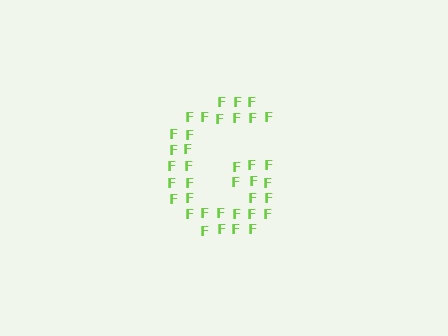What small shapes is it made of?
It is made of small letter F's.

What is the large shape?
The large shape is the letter G.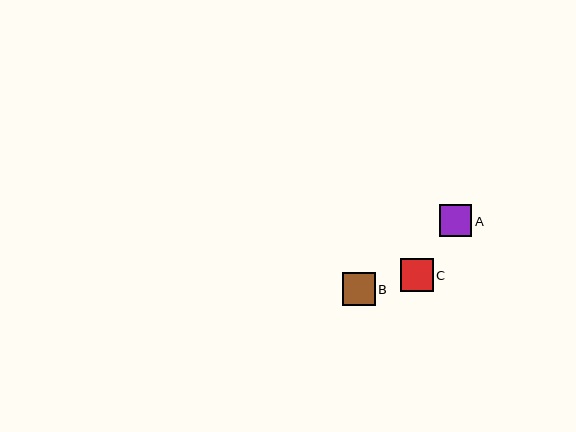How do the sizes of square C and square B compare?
Square C and square B are approximately the same size.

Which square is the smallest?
Square A is the smallest with a size of approximately 32 pixels.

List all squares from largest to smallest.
From largest to smallest: C, B, A.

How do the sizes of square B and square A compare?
Square B and square A are approximately the same size.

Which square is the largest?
Square C is the largest with a size of approximately 33 pixels.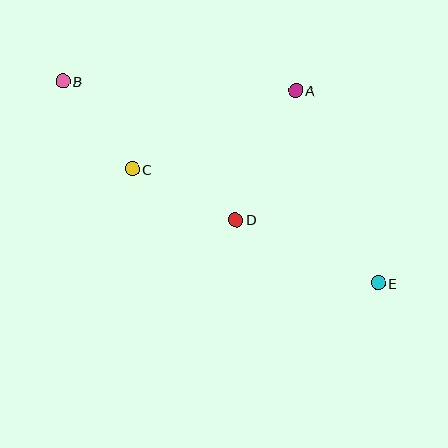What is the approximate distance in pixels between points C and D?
The distance between C and D is approximately 115 pixels.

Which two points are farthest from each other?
Points B and E are farthest from each other.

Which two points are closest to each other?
Points B and C are closest to each other.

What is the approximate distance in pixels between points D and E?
The distance between D and E is approximately 156 pixels.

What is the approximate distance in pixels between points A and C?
The distance between A and C is approximately 181 pixels.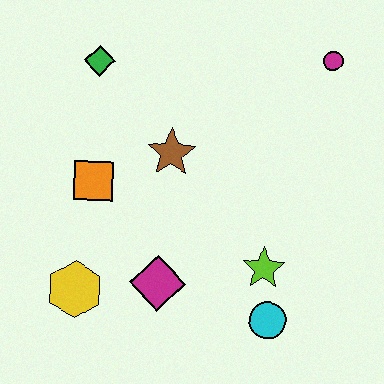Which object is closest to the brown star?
The orange square is closest to the brown star.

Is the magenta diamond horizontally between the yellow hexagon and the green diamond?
No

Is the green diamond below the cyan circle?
No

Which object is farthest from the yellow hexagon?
The magenta circle is farthest from the yellow hexagon.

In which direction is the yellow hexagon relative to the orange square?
The yellow hexagon is below the orange square.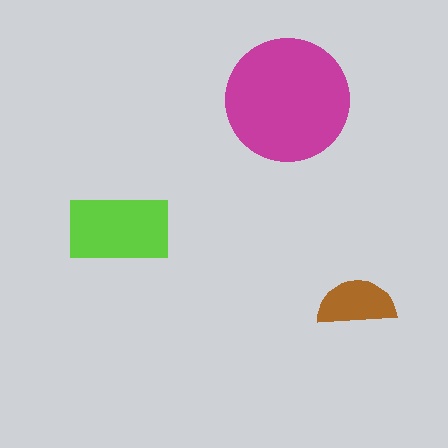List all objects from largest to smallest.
The magenta circle, the lime rectangle, the brown semicircle.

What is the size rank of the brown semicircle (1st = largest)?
3rd.